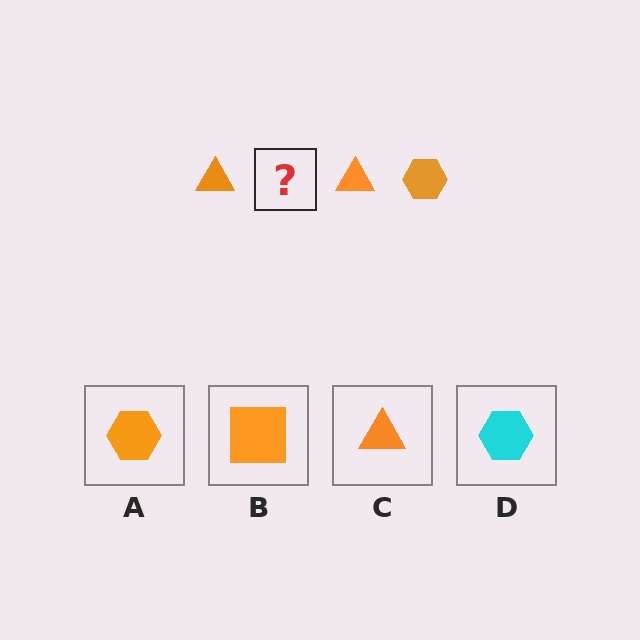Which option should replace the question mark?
Option A.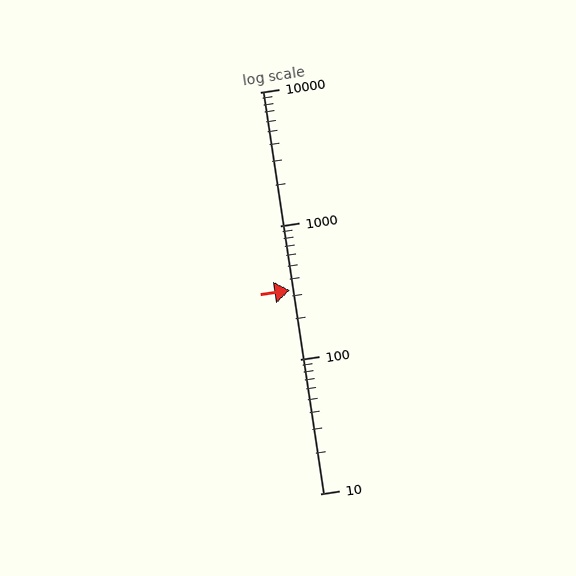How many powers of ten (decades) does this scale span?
The scale spans 3 decades, from 10 to 10000.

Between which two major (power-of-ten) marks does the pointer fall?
The pointer is between 100 and 1000.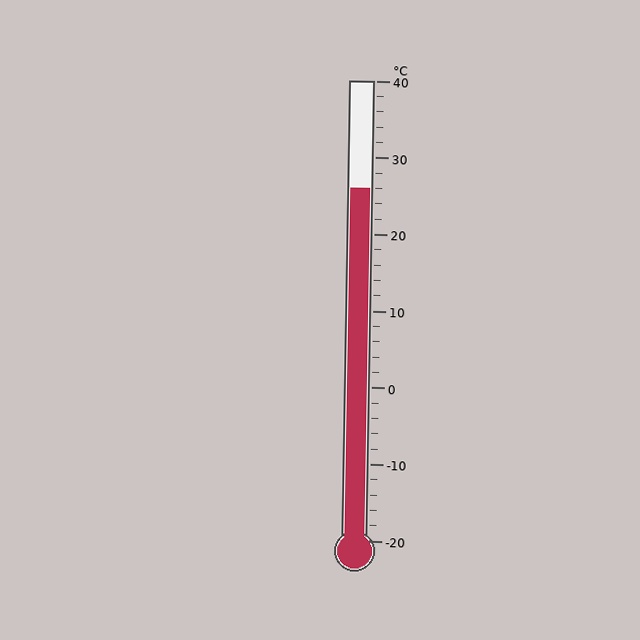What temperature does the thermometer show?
The thermometer shows approximately 26°C.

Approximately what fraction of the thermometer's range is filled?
The thermometer is filled to approximately 75% of its range.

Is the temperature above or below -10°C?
The temperature is above -10°C.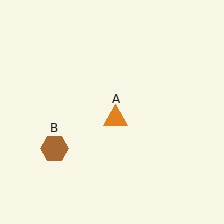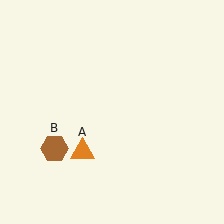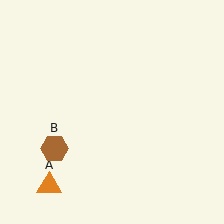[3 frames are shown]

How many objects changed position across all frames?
1 object changed position: orange triangle (object A).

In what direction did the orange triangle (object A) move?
The orange triangle (object A) moved down and to the left.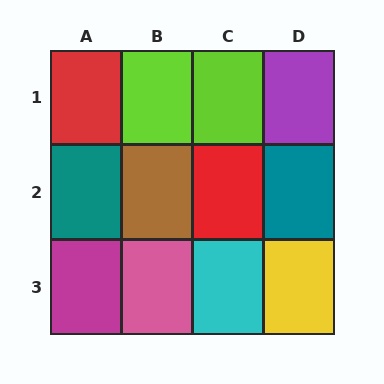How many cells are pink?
1 cell is pink.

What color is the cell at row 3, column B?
Pink.